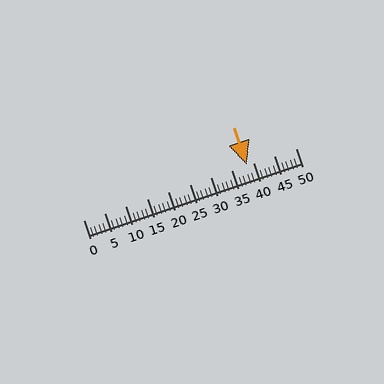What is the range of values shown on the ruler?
The ruler shows values from 0 to 50.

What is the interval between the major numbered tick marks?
The major tick marks are spaced 5 units apart.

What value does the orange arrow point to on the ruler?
The orange arrow points to approximately 38.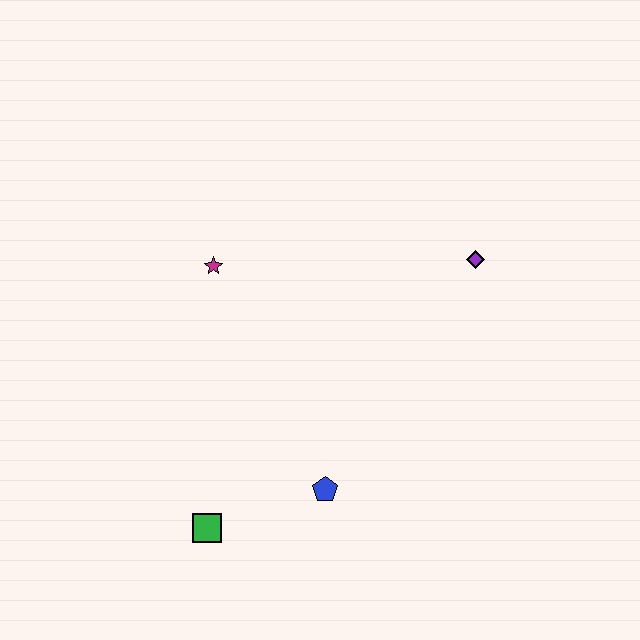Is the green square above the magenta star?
No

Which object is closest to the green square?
The blue pentagon is closest to the green square.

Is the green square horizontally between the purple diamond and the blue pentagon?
No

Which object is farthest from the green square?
The purple diamond is farthest from the green square.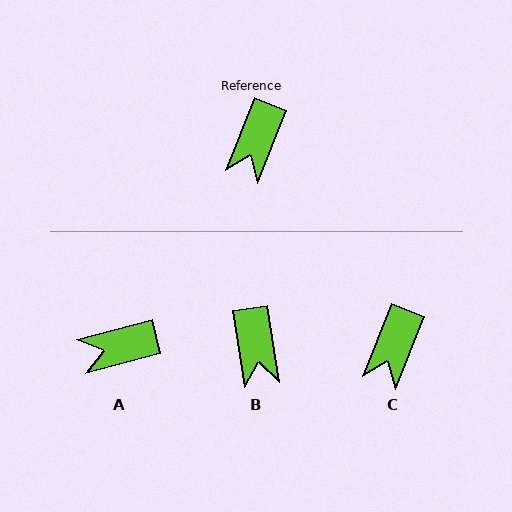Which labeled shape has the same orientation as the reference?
C.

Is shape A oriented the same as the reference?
No, it is off by about 54 degrees.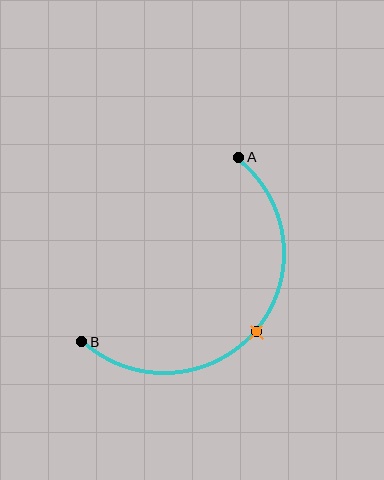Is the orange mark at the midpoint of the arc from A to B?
Yes. The orange mark lies on the arc at equal arc-length from both A and B — it is the arc midpoint.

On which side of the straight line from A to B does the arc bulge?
The arc bulges below and to the right of the straight line connecting A and B.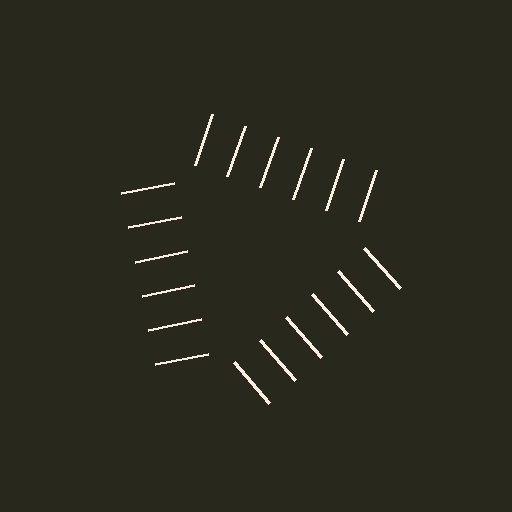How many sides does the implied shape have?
3 sides — the line-ends trace a triangle.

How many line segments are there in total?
18 — 6 along each of the 3 edges.